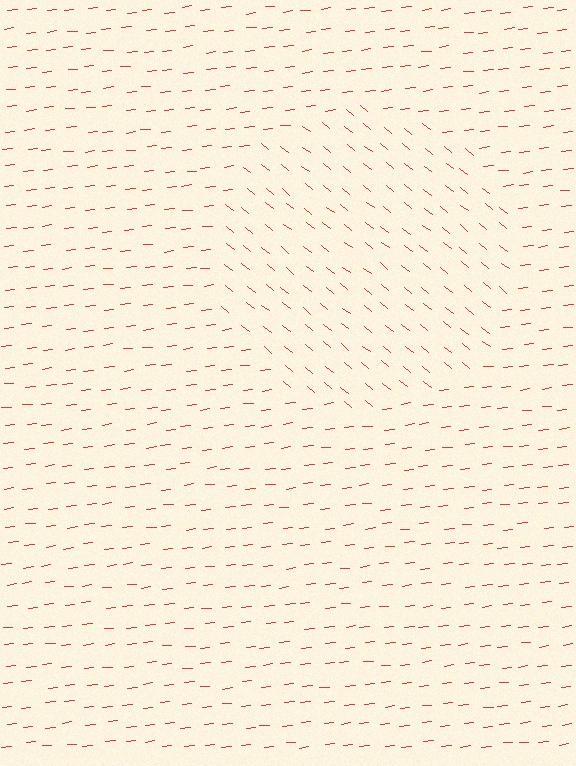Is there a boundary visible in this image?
Yes, there is a texture boundary formed by a change in line orientation.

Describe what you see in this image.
The image is filled with small red line segments. A circle region in the image has lines oriented differently from the surrounding lines, creating a visible texture boundary.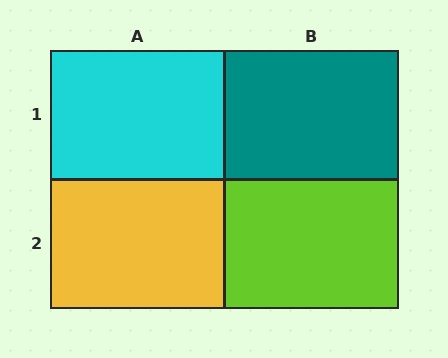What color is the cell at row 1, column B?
Teal.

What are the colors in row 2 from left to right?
Yellow, lime.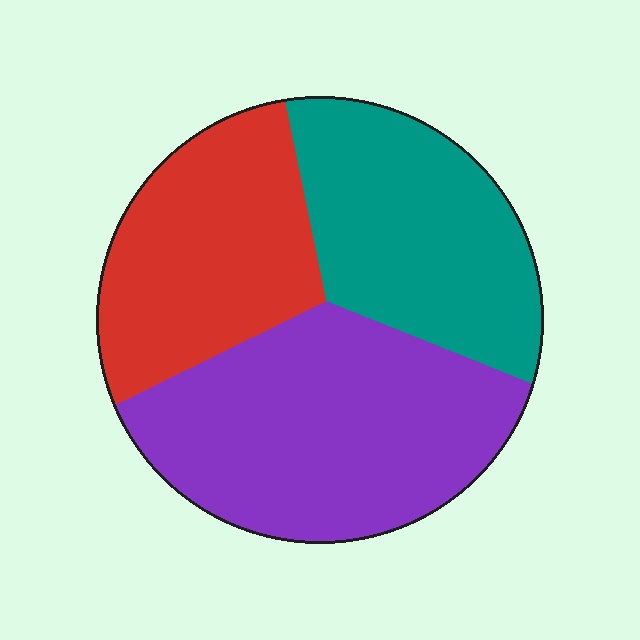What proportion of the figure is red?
Red covers about 30% of the figure.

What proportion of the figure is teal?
Teal covers around 30% of the figure.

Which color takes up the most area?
Purple, at roughly 40%.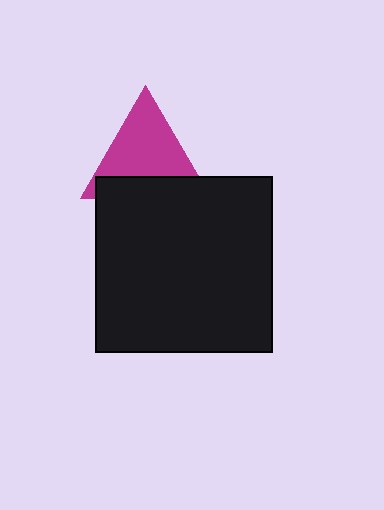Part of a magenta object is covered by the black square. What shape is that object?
It is a triangle.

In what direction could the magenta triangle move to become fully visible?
The magenta triangle could move up. That would shift it out from behind the black square entirely.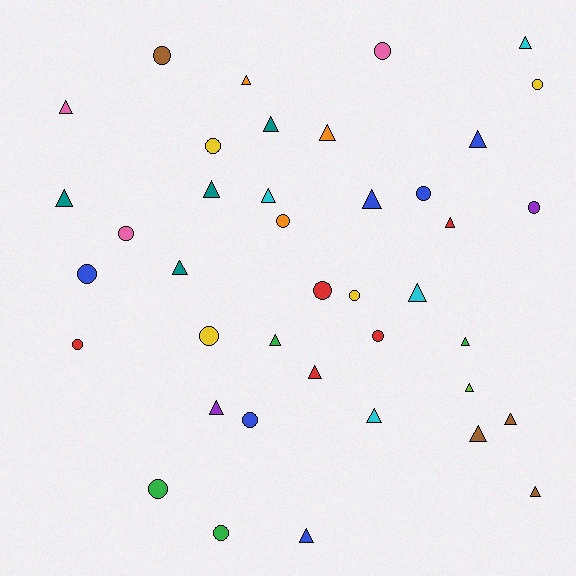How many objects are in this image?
There are 40 objects.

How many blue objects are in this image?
There are 6 blue objects.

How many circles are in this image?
There are 17 circles.